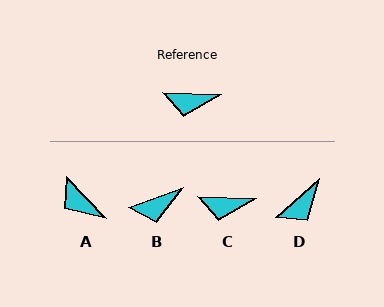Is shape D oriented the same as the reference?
No, it is off by about 44 degrees.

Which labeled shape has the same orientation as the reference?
C.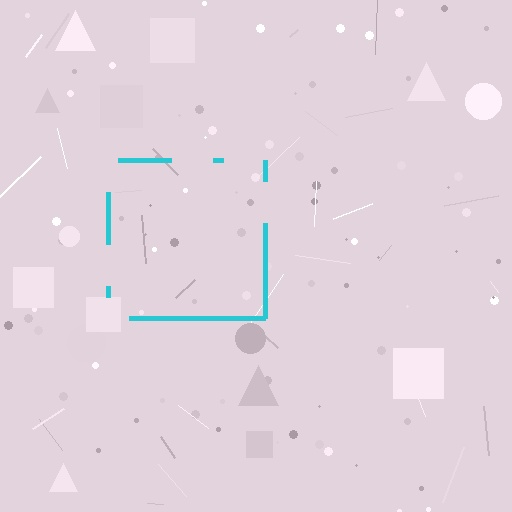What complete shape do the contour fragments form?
The contour fragments form a square.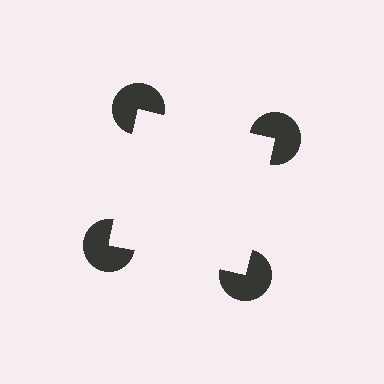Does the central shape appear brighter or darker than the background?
It typically appears slightly brighter than the background, even though no actual brightness change is drawn.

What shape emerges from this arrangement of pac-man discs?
An illusory square — its edges are inferred from the aligned wedge cuts in the pac-man discs, not physically drawn.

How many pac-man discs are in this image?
There are 4 — one at each vertex of the illusory square.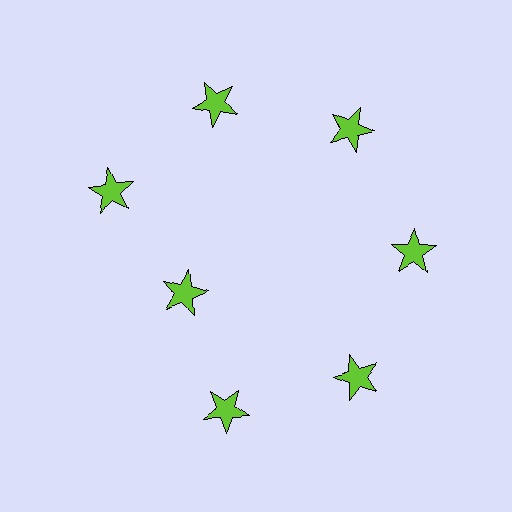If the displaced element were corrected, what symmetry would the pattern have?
It would have 7-fold rotational symmetry — the pattern would map onto itself every 51 degrees.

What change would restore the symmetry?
The symmetry would be restored by moving it outward, back onto the ring so that all 7 stars sit at equal angles and equal distance from the center.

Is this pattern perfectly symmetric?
No. The 7 lime stars are arranged in a ring, but one element near the 8 o'clock position is pulled inward toward the center, breaking the 7-fold rotational symmetry.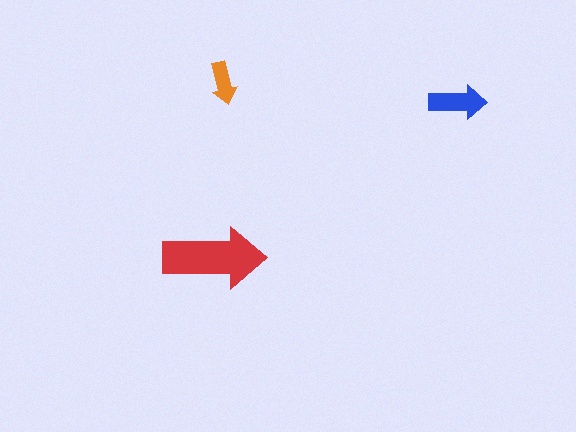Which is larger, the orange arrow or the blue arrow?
The blue one.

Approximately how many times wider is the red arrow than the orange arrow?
About 2.5 times wider.